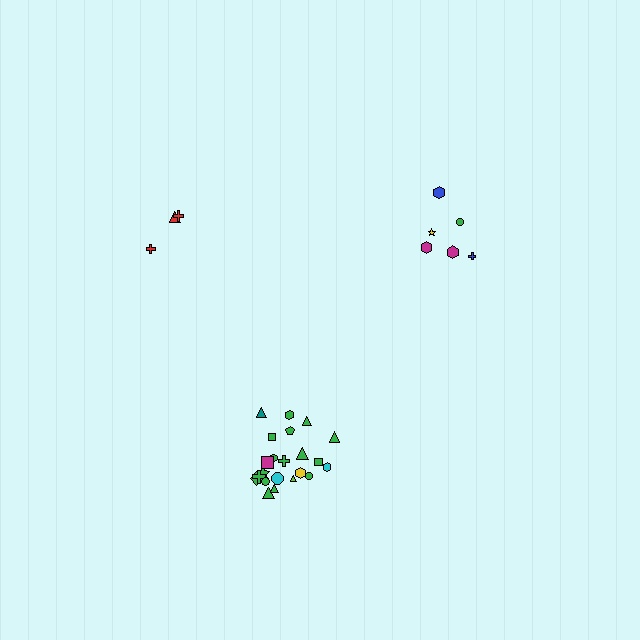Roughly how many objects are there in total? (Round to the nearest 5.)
Roughly 30 objects in total.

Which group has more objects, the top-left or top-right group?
The top-right group.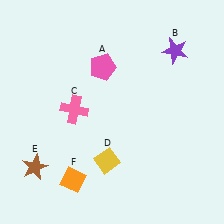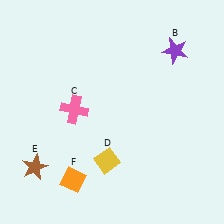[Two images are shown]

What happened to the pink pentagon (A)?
The pink pentagon (A) was removed in Image 2. It was in the top-left area of Image 1.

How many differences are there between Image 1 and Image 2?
There is 1 difference between the two images.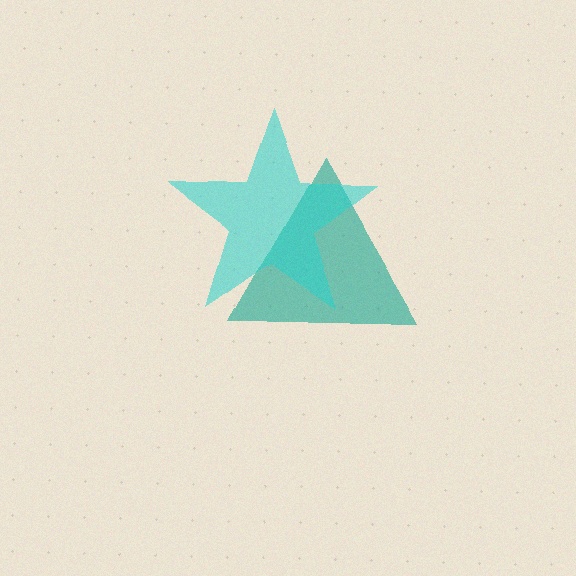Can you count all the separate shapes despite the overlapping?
Yes, there are 2 separate shapes.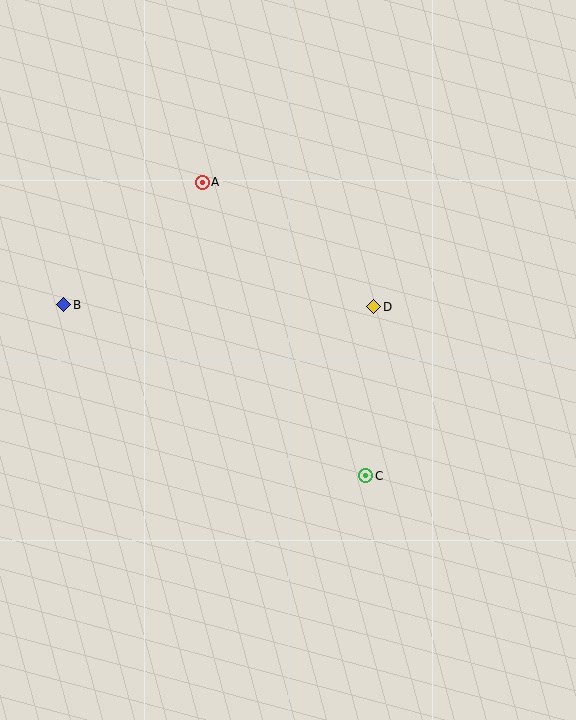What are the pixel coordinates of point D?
Point D is at (374, 307).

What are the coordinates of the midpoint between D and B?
The midpoint between D and B is at (219, 306).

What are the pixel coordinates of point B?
Point B is at (64, 305).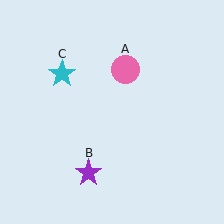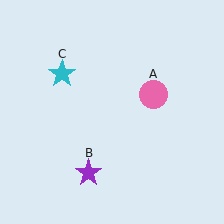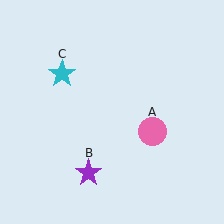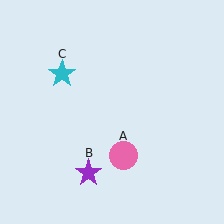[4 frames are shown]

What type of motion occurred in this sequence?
The pink circle (object A) rotated clockwise around the center of the scene.